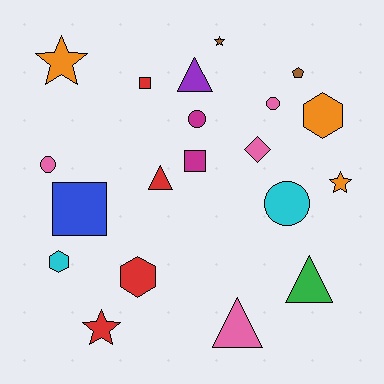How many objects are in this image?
There are 20 objects.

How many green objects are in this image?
There is 1 green object.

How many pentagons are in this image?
There is 1 pentagon.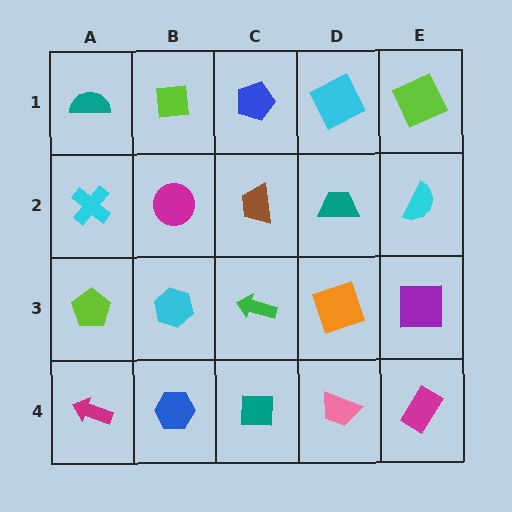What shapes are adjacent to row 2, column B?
A lime square (row 1, column B), a cyan hexagon (row 3, column B), a cyan cross (row 2, column A), a brown trapezoid (row 2, column C).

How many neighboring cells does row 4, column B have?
3.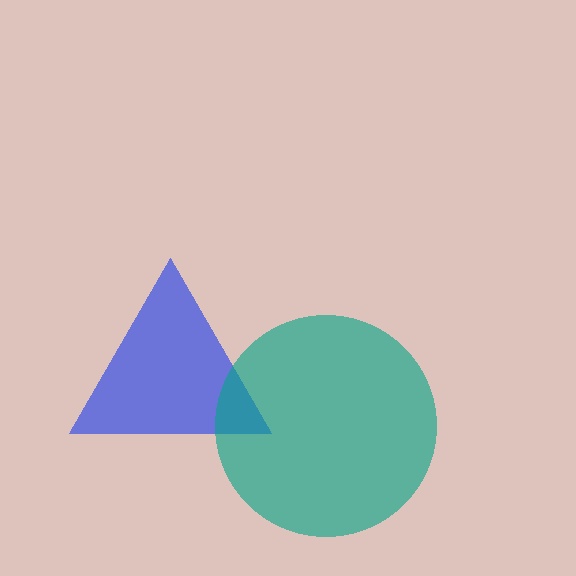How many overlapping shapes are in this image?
There are 2 overlapping shapes in the image.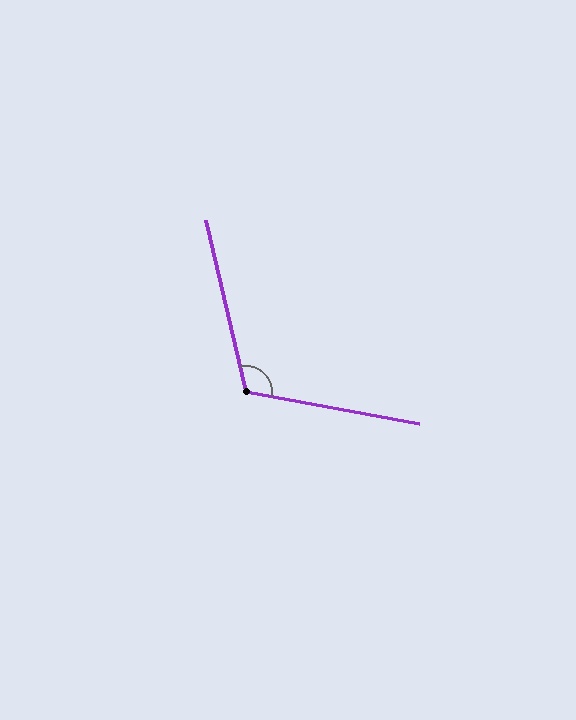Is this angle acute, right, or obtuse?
It is obtuse.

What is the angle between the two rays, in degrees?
Approximately 113 degrees.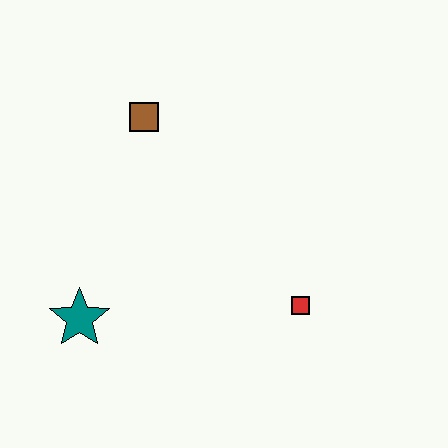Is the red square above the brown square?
No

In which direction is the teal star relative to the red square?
The teal star is to the left of the red square.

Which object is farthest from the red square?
The brown square is farthest from the red square.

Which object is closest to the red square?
The teal star is closest to the red square.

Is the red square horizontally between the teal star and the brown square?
No